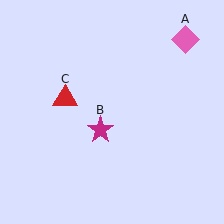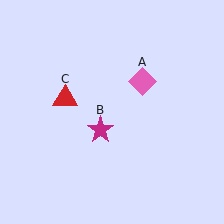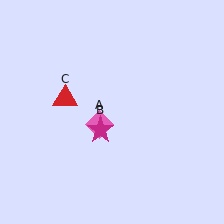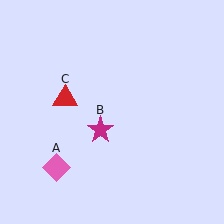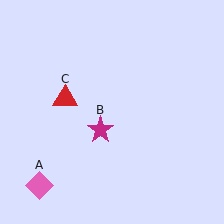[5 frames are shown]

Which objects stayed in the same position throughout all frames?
Magenta star (object B) and red triangle (object C) remained stationary.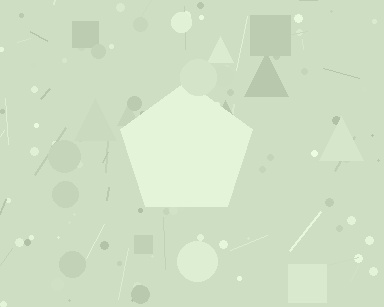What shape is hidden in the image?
A pentagon is hidden in the image.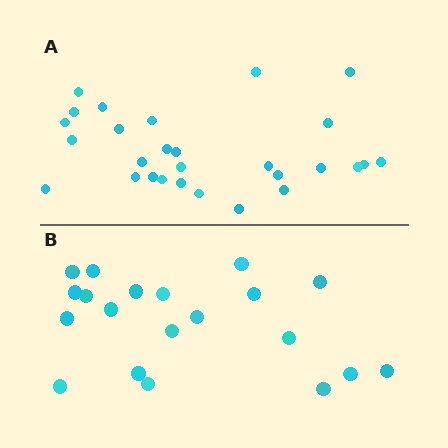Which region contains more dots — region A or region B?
Region A (the top region) has more dots.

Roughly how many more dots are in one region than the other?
Region A has roughly 8 or so more dots than region B.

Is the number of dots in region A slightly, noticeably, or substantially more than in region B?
Region A has noticeably more, but not dramatically so. The ratio is roughly 1.4 to 1.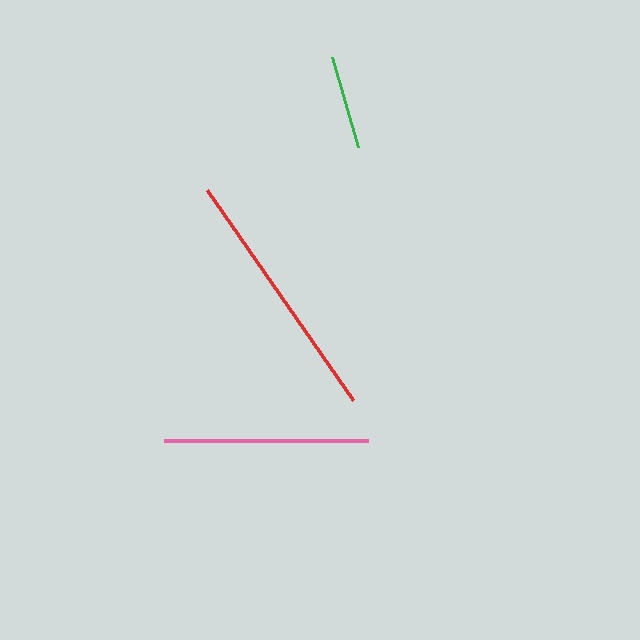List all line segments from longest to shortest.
From longest to shortest: red, pink, green.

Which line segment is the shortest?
The green line is the shortest at approximately 95 pixels.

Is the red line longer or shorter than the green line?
The red line is longer than the green line.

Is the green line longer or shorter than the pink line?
The pink line is longer than the green line.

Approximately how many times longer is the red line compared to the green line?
The red line is approximately 2.7 times the length of the green line.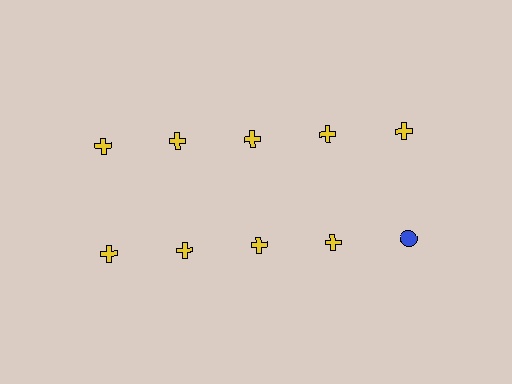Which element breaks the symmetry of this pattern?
The blue circle in the second row, rightmost column breaks the symmetry. All other shapes are yellow crosses.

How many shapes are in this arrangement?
There are 10 shapes arranged in a grid pattern.